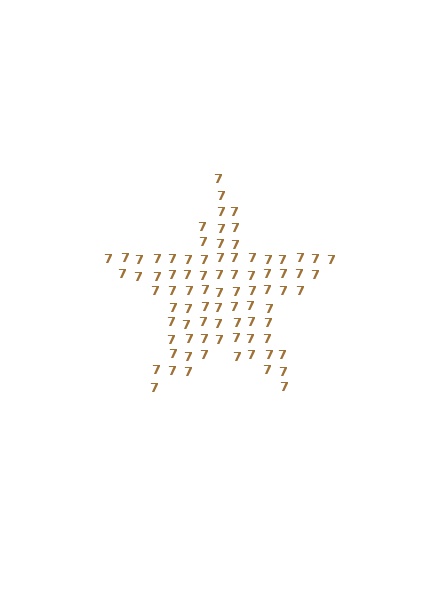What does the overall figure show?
The overall figure shows a star.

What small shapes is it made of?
It is made of small digit 7's.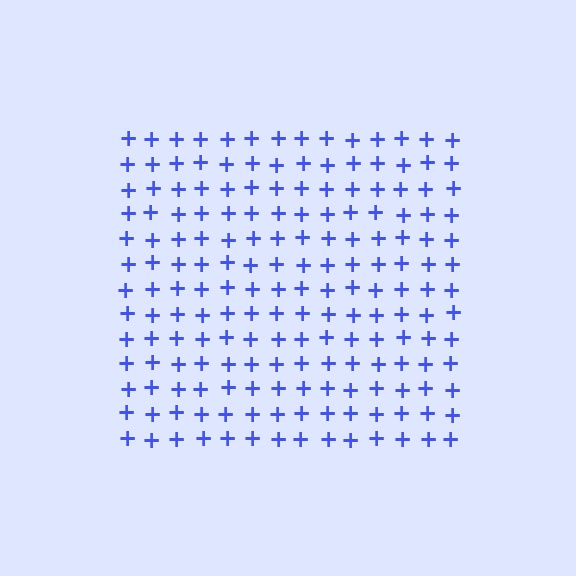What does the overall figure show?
The overall figure shows a square.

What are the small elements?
The small elements are plus signs.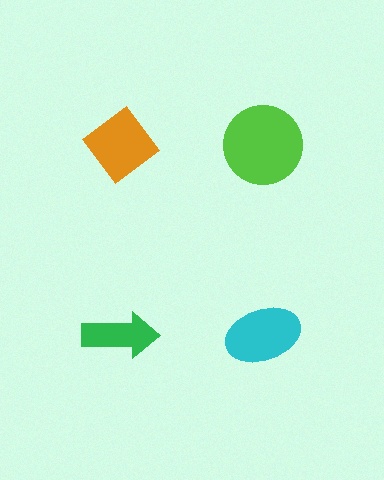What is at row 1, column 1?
An orange diamond.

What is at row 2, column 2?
A cyan ellipse.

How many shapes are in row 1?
2 shapes.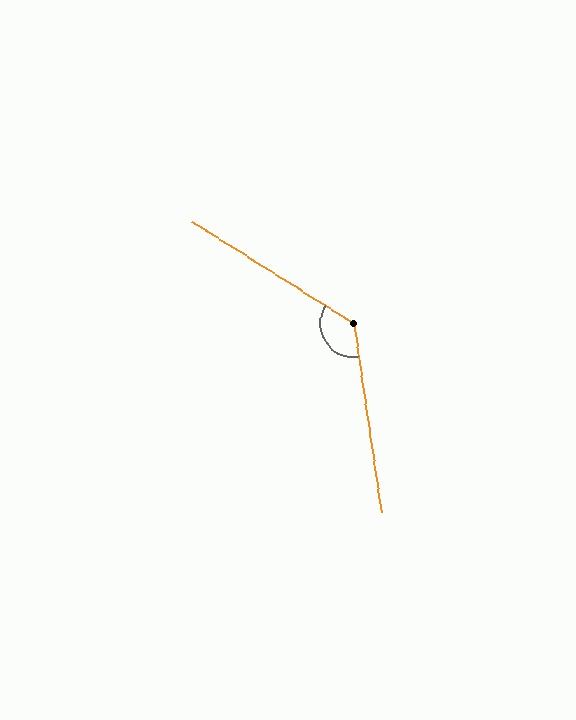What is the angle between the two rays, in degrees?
Approximately 130 degrees.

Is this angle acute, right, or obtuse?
It is obtuse.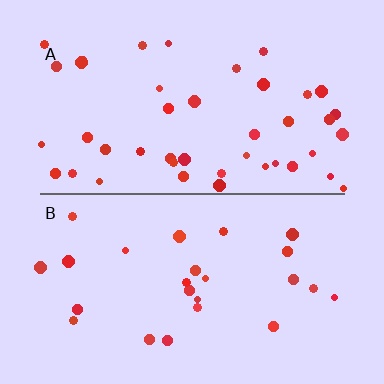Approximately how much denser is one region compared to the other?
Approximately 1.7× — region A over region B.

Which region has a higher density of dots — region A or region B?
A (the top).